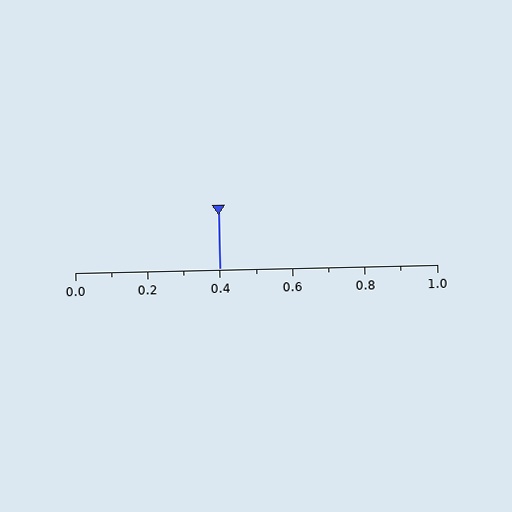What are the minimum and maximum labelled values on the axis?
The axis runs from 0.0 to 1.0.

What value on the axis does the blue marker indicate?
The marker indicates approximately 0.4.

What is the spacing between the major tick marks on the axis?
The major ticks are spaced 0.2 apart.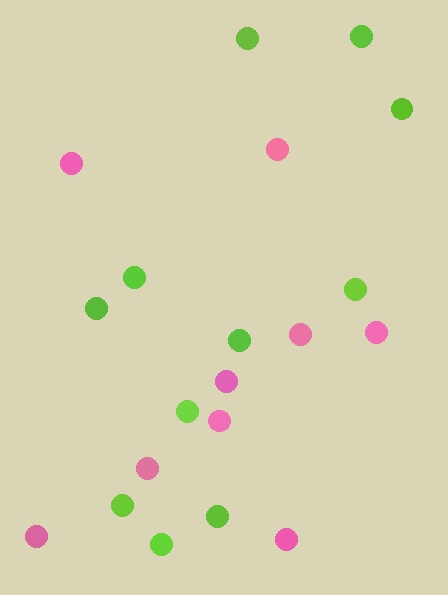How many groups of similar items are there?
There are 2 groups: one group of lime circles (11) and one group of pink circles (9).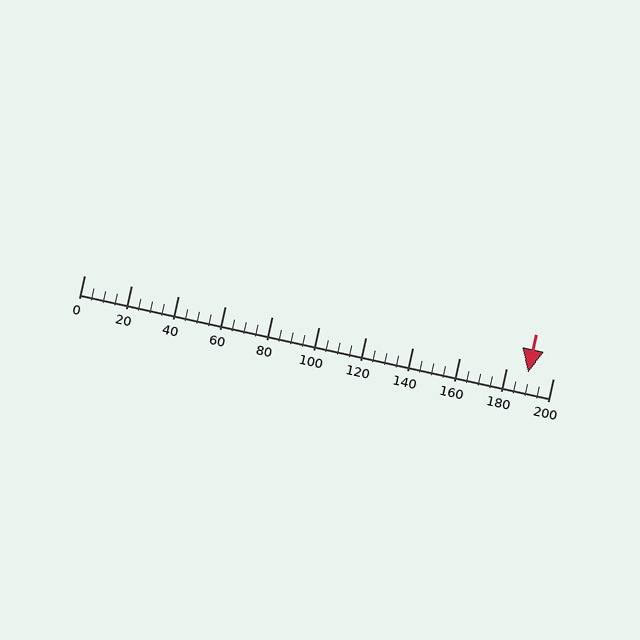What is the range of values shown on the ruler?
The ruler shows values from 0 to 200.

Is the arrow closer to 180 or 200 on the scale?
The arrow is closer to 180.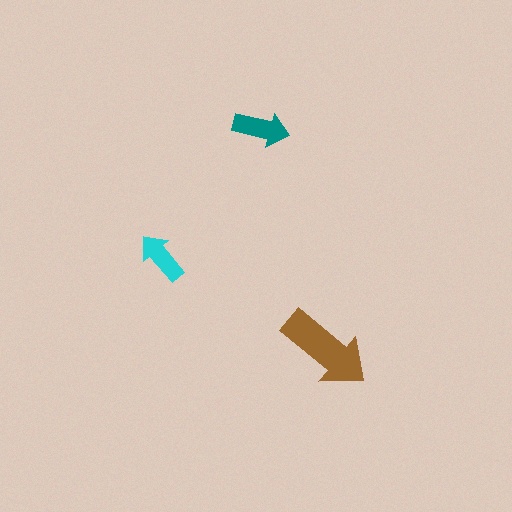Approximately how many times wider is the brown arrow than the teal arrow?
About 1.5 times wider.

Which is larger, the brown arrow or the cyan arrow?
The brown one.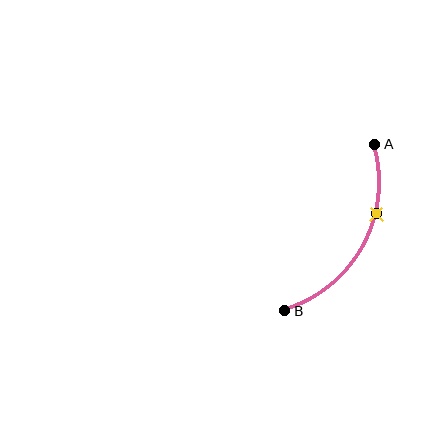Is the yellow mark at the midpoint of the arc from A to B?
No. The yellow mark lies on the arc but is closer to endpoint A. The arc midpoint would be at the point on the curve equidistant along the arc from both A and B.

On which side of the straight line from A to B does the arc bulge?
The arc bulges to the right of the straight line connecting A and B.